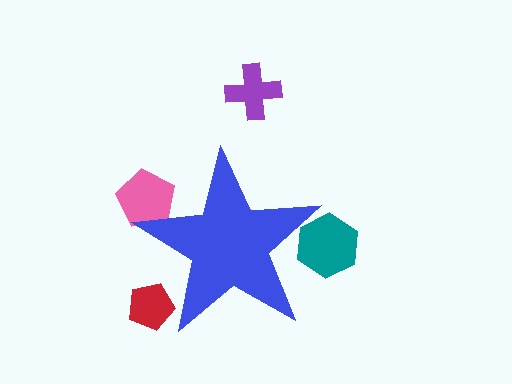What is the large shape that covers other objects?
A blue star.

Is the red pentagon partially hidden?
Yes, the red pentagon is partially hidden behind the blue star.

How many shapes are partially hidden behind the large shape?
3 shapes are partially hidden.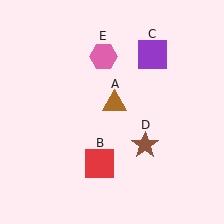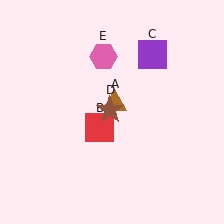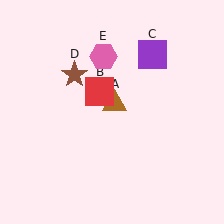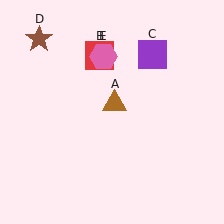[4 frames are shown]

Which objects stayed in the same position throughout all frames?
Brown triangle (object A) and purple square (object C) and pink hexagon (object E) remained stationary.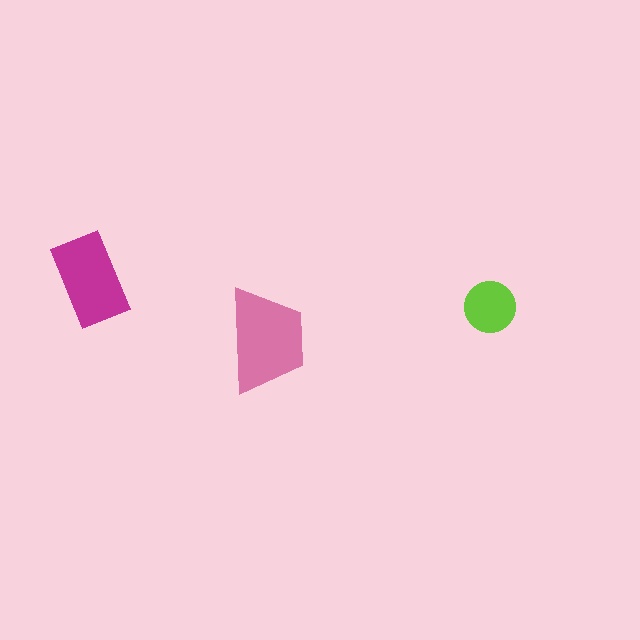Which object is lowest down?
The pink trapezoid is bottommost.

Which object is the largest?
The pink trapezoid.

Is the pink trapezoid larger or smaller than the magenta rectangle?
Larger.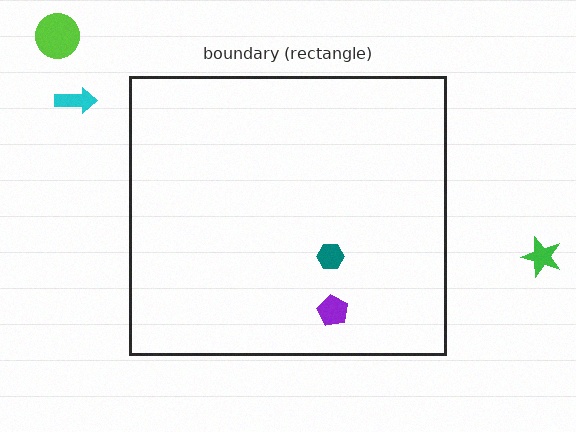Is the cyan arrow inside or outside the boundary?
Outside.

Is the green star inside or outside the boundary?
Outside.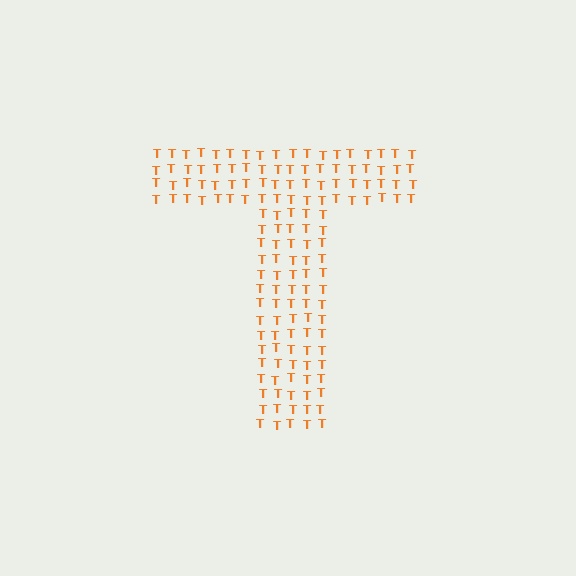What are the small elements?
The small elements are letter T's.